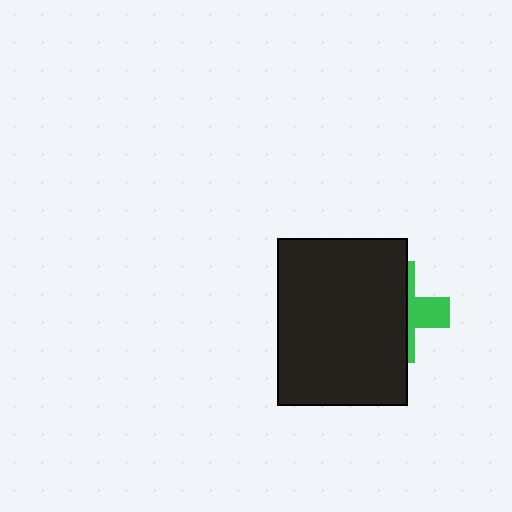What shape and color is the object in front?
The object in front is a black rectangle.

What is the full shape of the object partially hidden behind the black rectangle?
The partially hidden object is a green cross.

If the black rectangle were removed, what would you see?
You would see the complete green cross.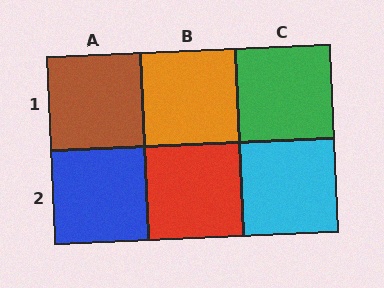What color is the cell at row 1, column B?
Orange.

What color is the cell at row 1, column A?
Brown.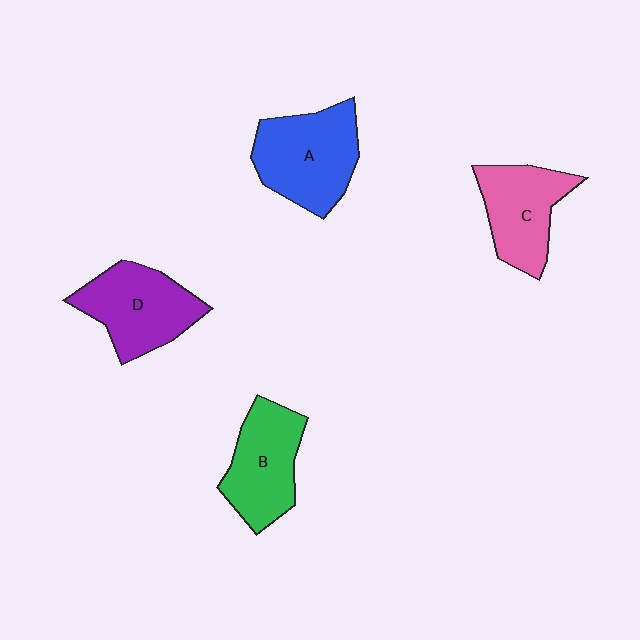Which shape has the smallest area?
Shape C (pink).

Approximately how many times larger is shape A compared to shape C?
Approximately 1.2 times.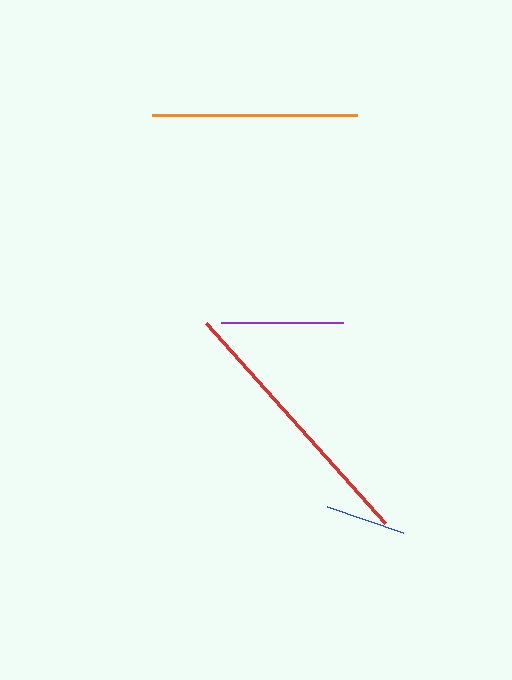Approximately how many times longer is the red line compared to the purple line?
The red line is approximately 2.2 times the length of the purple line.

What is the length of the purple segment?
The purple segment is approximately 122 pixels long.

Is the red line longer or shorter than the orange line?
The red line is longer than the orange line.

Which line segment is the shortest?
The blue line is the shortest at approximately 81 pixels.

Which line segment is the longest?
The red line is the longest at approximately 269 pixels.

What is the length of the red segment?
The red segment is approximately 269 pixels long.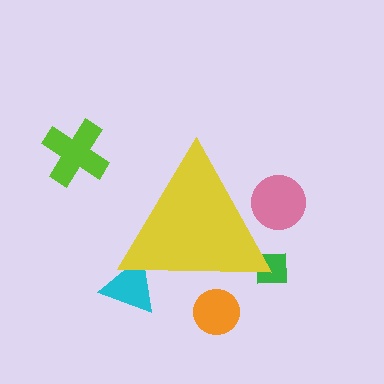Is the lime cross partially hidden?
No, the lime cross is fully visible.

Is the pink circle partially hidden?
Yes, the pink circle is partially hidden behind the yellow triangle.